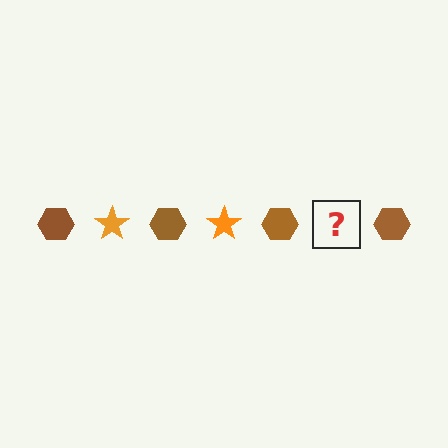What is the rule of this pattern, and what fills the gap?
The rule is that the pattern alternates between brown hexagon and orange star. The gap should be filled with an orange star.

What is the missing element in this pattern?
The missing element is an orange star.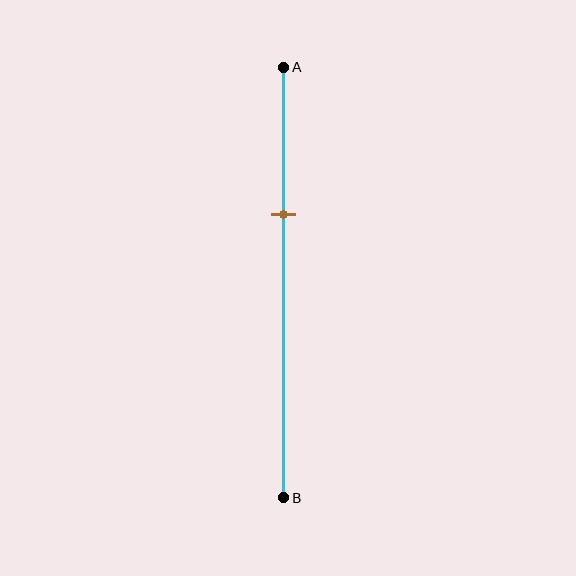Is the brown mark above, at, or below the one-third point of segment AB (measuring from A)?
The brown mark is approximately at the one-third point of segment AB.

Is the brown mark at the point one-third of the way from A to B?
Yes, the mark is approximately at the one-third point.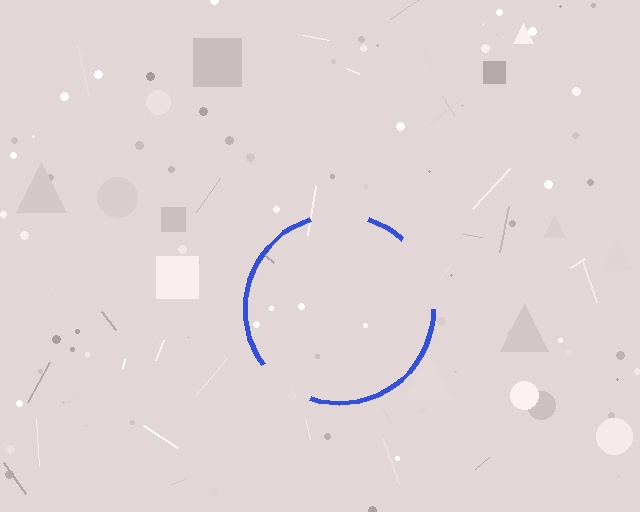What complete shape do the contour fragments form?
The contour fragments form a circle.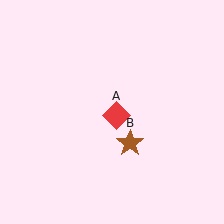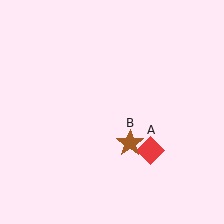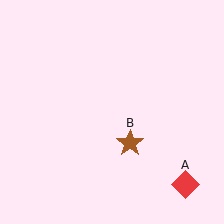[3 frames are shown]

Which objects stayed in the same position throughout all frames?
Brown star (object B) remained stationary.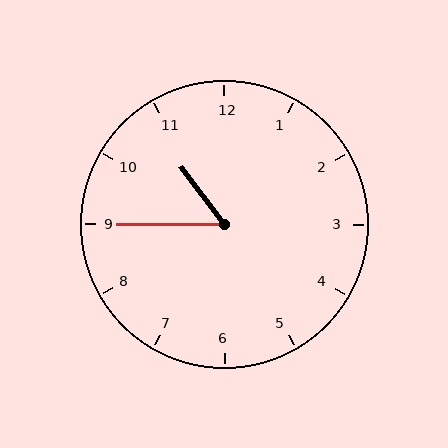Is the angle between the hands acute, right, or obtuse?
It is acute.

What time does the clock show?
10:45.